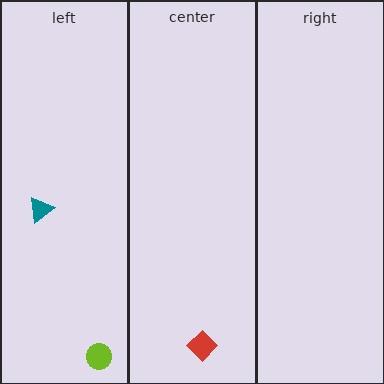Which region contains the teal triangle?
The left region.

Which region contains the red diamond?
The center region.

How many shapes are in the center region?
1.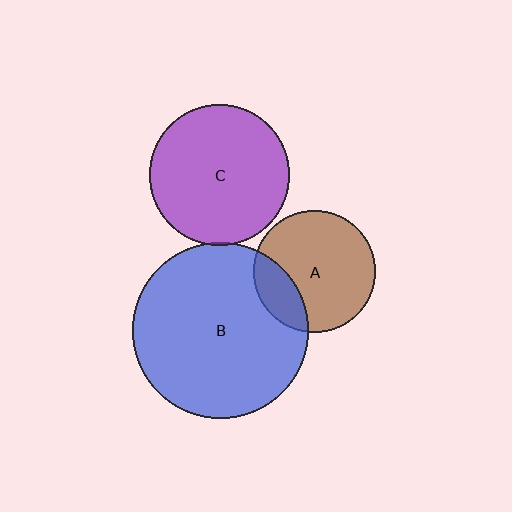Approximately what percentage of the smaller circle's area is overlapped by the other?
Approximately 20%.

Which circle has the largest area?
Circle B (blue).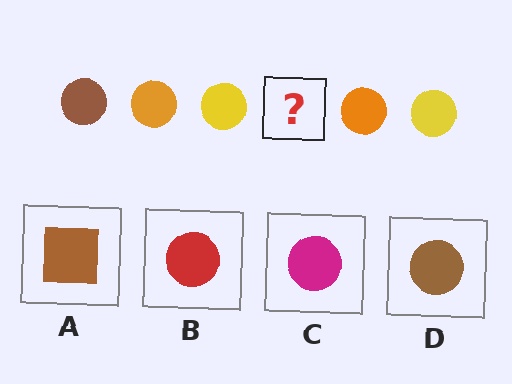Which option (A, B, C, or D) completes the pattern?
D.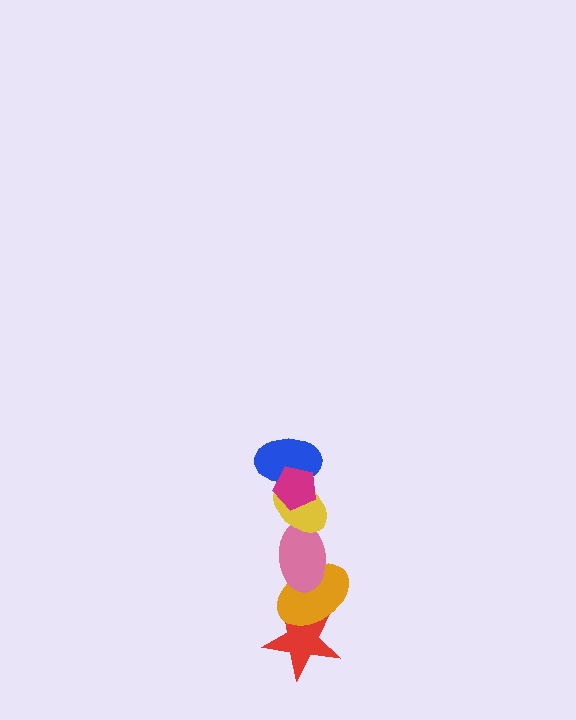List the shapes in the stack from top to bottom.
From top to bottom: the magenta pentagon, the blue ellipse, the yellow ellipse, the pink ellipse, the orange ellipse, the red star.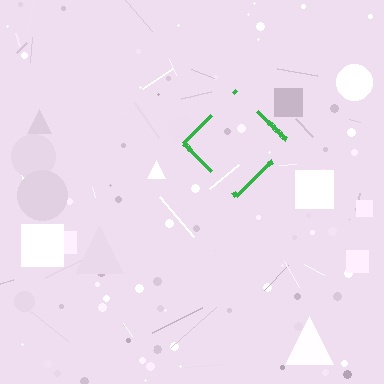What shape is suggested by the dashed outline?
The dashed outline suggests a diamond.